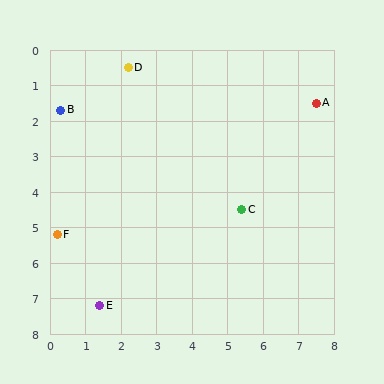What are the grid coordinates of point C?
Point C is at approximately (5.4, 4.5).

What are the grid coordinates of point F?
Point F is at approximately (0.2, 5.2).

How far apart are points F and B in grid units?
Points F and B are about 3.5 grid units apart.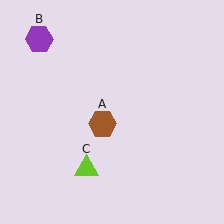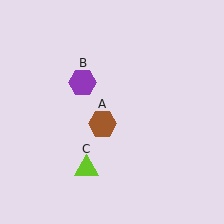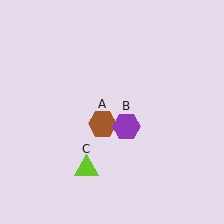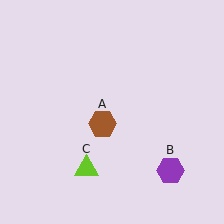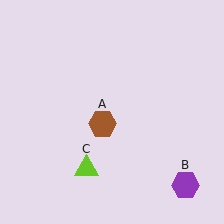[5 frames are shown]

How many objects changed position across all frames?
1 object changed position: purple hexagon (object B).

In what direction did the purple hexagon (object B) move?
The purple hexagon (object B) moved down and to the right.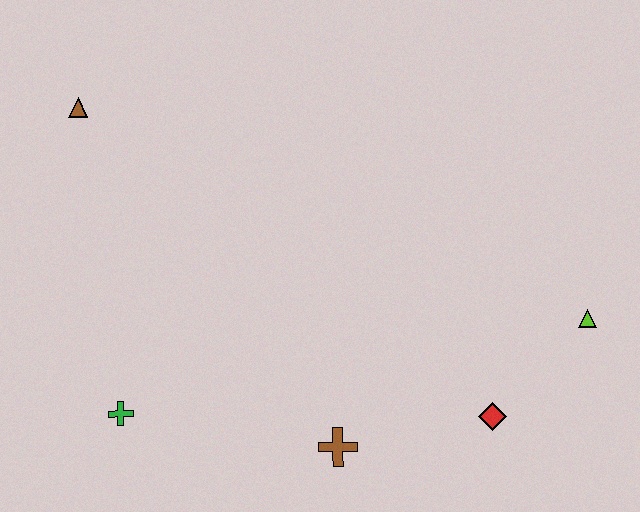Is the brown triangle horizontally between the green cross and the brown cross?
No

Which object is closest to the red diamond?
The lime triangle is closest to the red diamond.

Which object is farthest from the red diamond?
The brown triangle is farthest from the red diamond.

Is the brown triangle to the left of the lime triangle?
Yes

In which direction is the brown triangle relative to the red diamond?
The brown triangle is to the left of the red diamond.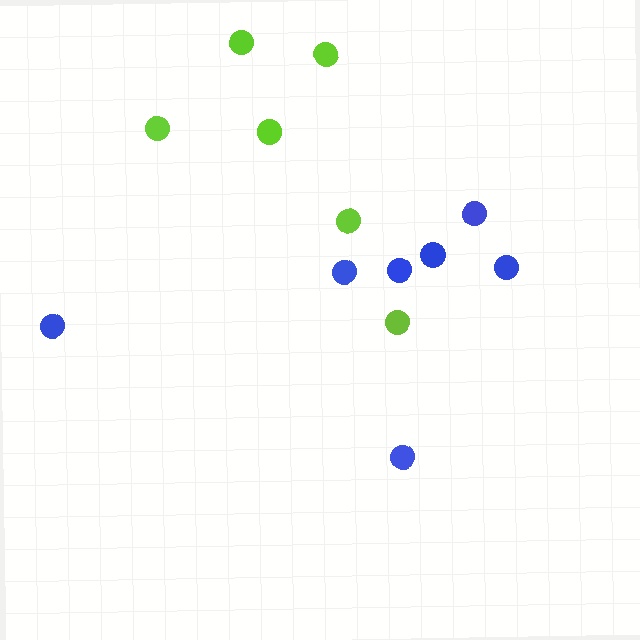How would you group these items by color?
There are 2 groups: one group of blue circles (7) and one group of lime circles (6).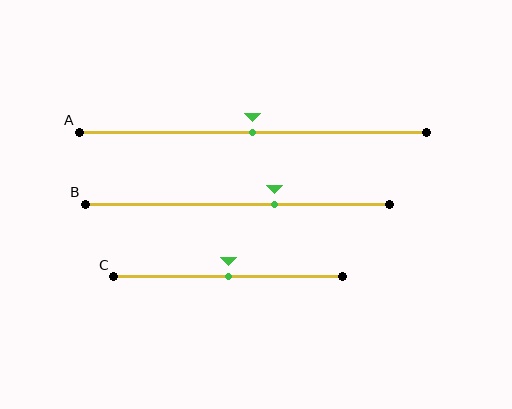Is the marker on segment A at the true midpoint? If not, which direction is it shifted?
Yes, the marker on segment A is at the true midpoint.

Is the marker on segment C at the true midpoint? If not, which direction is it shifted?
Yes, the marker on segment C is at the true midpoint.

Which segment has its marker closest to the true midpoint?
Segment A has its marker closest to the true midpoint.